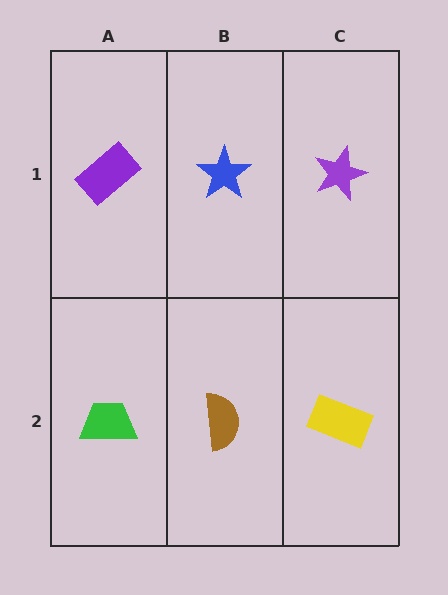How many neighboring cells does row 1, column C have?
2.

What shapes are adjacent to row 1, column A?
A green trapezoid (row 2, column A), a blue star (row 1, column B).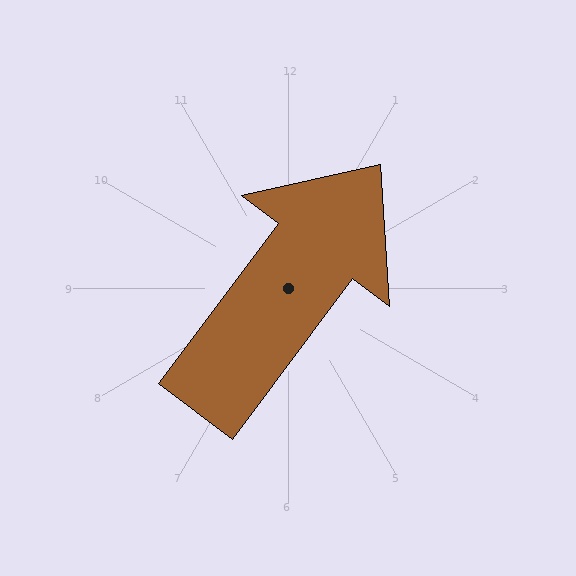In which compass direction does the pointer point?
Northeast.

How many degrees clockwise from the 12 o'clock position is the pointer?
Approximately 37 degrees.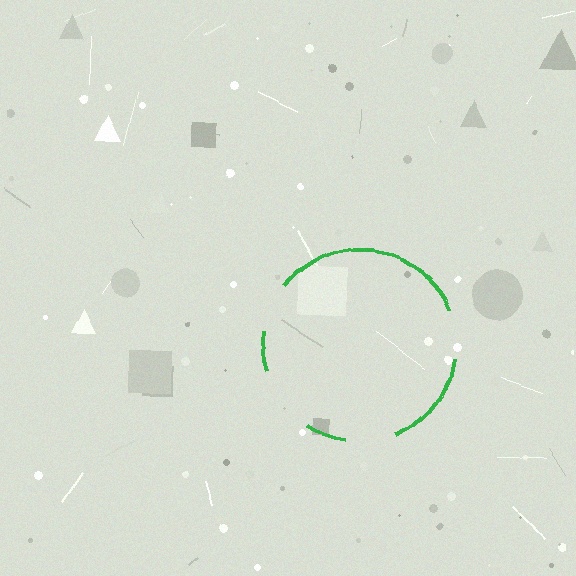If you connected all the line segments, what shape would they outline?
They would outline a circle.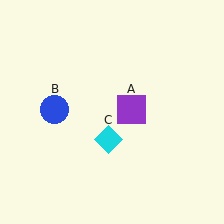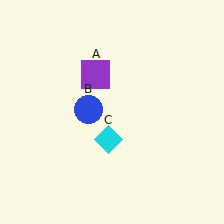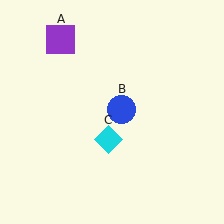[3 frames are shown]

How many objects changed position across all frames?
2 objects changed position: purple square (object A), blue circle (object B).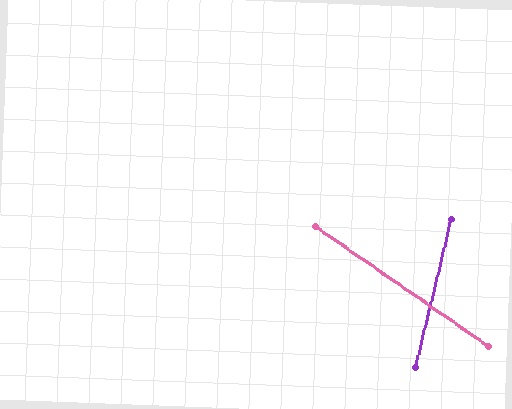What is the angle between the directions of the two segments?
Approximately 69 degrees.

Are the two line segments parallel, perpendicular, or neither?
Neither parallel nor perpendicular — they differ by about 69°.